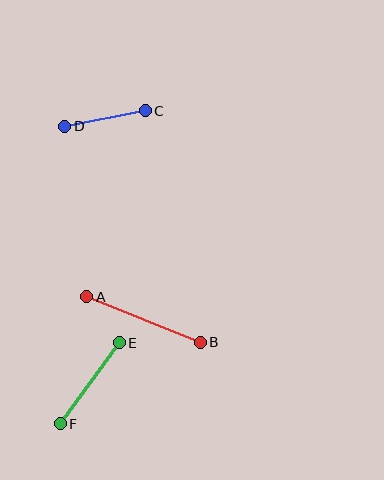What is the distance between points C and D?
The distance is approximately 82 pixels.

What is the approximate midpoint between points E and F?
The midpoint is at approximately (90, 383) pixels.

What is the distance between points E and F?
The distance is approximately 101 pixels.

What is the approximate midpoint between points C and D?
The midpoint is at approximately (105, 119) pixels.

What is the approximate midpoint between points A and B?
The midpoint is at approximately (143, 319) pixels.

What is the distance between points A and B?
The distance is approximately 122 pixels.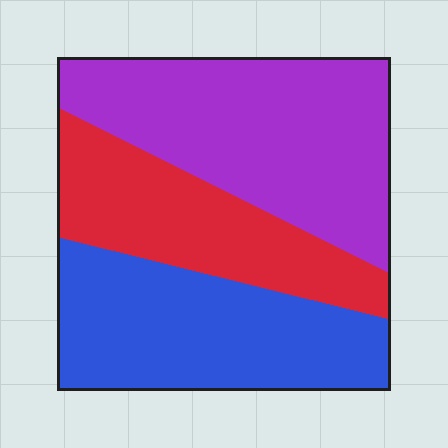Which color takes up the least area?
Red, at roughly 25%.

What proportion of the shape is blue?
Blue takes up about one third (1/3) of the shape.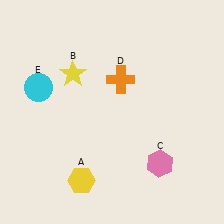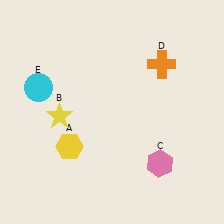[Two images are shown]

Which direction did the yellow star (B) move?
The yellow star (B) moved down.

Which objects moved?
The objects that moved are: the yellow hexagon (A), the yellow star (B), the orange cross (D).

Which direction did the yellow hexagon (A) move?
The yellow hexagon (A) moved up.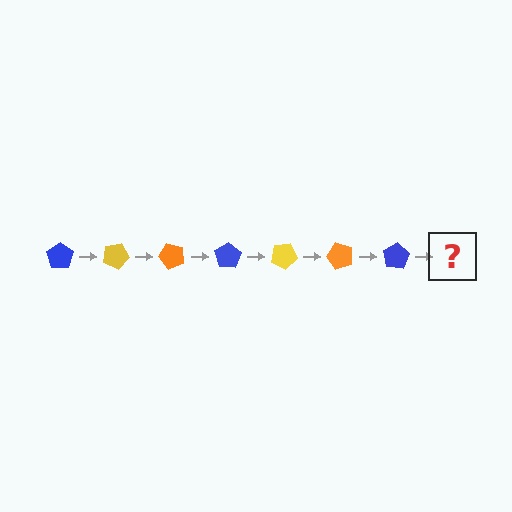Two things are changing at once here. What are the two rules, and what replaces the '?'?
The two rules are that it rotates 25 degrees each step and the color cycles through blue, yellow, and orange. The '?' should be a yellow pentagon, rotated 175 degrees from the start.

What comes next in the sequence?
The next element should be a yellow pentagon, rotated 175 degrees from the start.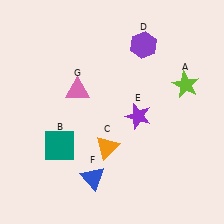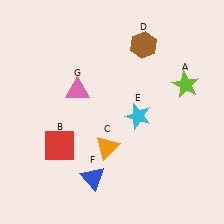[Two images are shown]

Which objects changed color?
B changed from teal to red. D changed from purple to brown. E changed from purple to cyan.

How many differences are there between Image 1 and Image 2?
There are 3 differences between the two images.